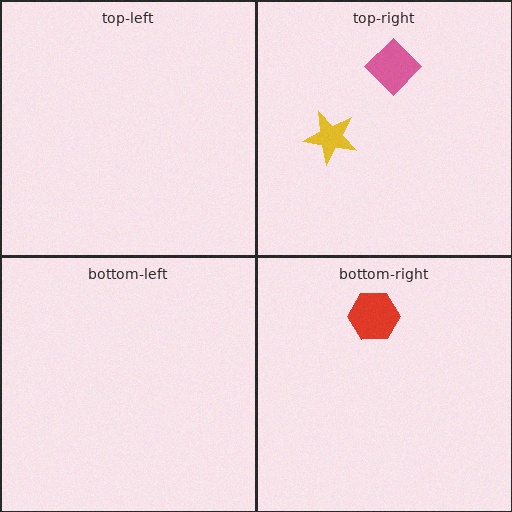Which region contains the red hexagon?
The bottom-right region.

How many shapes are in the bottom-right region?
1.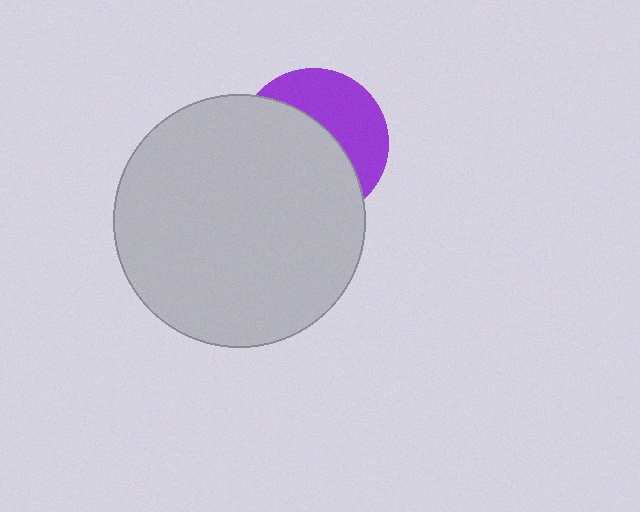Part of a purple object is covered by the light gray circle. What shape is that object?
It is a circle.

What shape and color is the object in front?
The object in front is a light gray circle.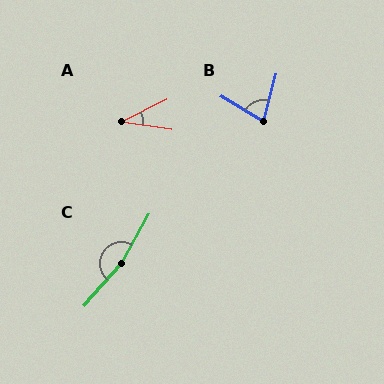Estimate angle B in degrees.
Approximately 74 degrees.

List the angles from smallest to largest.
A (35°), B (74°), C (168°).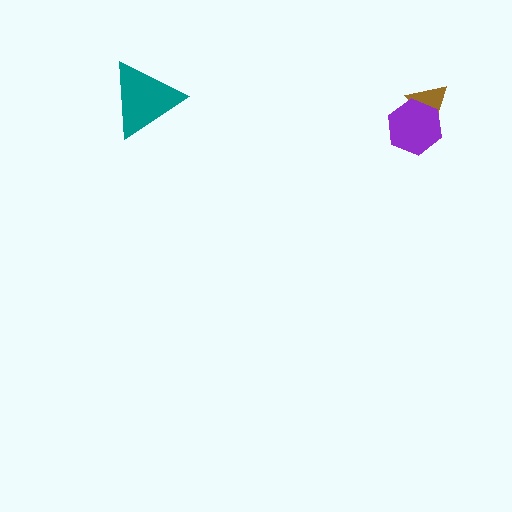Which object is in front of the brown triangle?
The purple hexagon is in front of the brown triangle.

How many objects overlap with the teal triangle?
0 objects overlap with the teal triangle.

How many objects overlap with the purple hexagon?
1 object overlaps with the purple hexagon.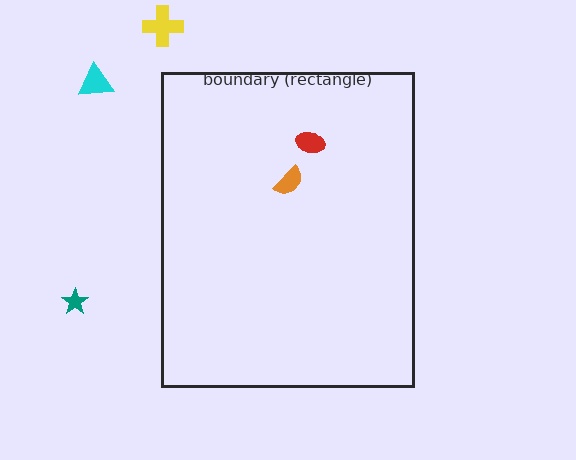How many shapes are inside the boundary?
2 inside, 3 outside.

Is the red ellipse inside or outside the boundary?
Inside.